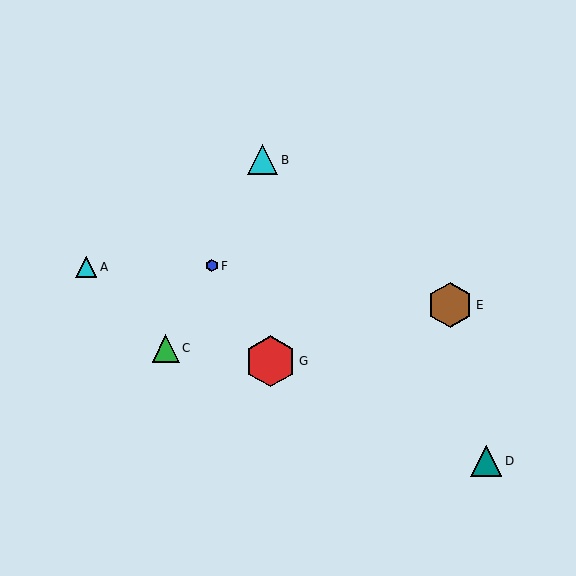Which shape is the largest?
The red hexagon (labeled G) is the largest.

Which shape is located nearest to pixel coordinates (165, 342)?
The green triangle (labeled C) at (166, 348) is nearest to that location.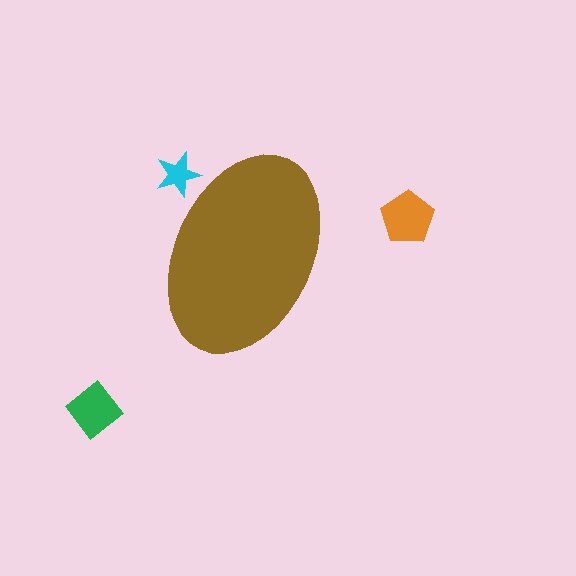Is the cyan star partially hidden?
Yes, the cyan star is partially hidden behind the brown ellipse.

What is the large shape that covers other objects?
A brown ellipse.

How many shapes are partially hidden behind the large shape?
1 shape is partially hidden.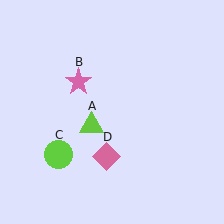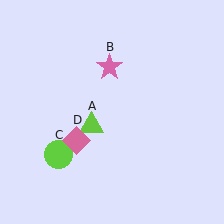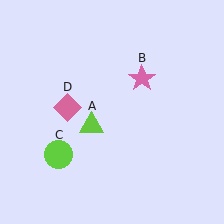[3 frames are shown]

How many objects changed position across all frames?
2 objects changed position: pink star (object B), pink diamond (object D).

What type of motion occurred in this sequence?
The pink star (object B), pink diamond (object D) rotated clockwise around the center of the scene.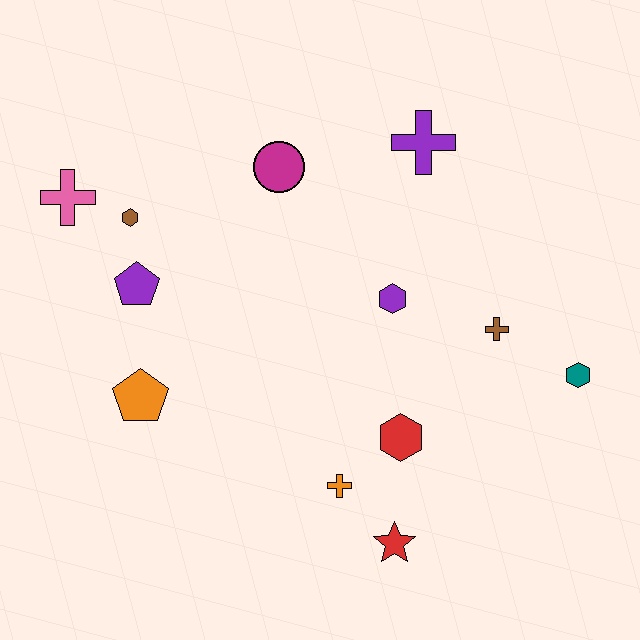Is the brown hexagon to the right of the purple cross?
No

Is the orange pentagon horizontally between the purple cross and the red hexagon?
No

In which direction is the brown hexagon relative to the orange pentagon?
The brown hexagon is above the orange pentagon.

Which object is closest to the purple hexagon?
The brown cross is closest to the purple hexagon.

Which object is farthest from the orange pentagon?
The teal hexagon is farthest from the orange pentagon.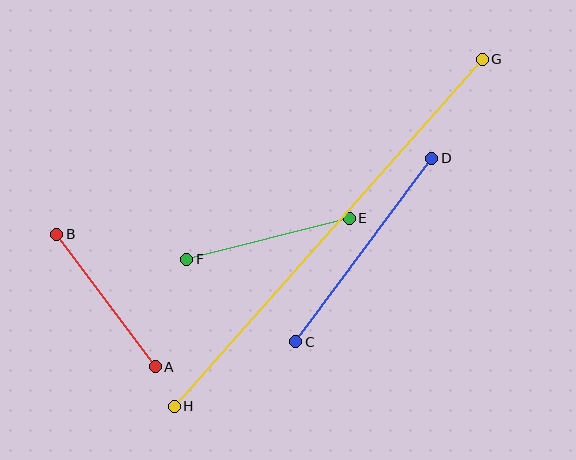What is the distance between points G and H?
The distance is approximately 464 pixels.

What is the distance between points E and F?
The distance is approximately 168 pixels.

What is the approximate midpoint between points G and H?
The midpoint is at approximately (328, 233) pixels.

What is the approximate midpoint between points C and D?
The midpoint is at approximately (364, 250) pixels.